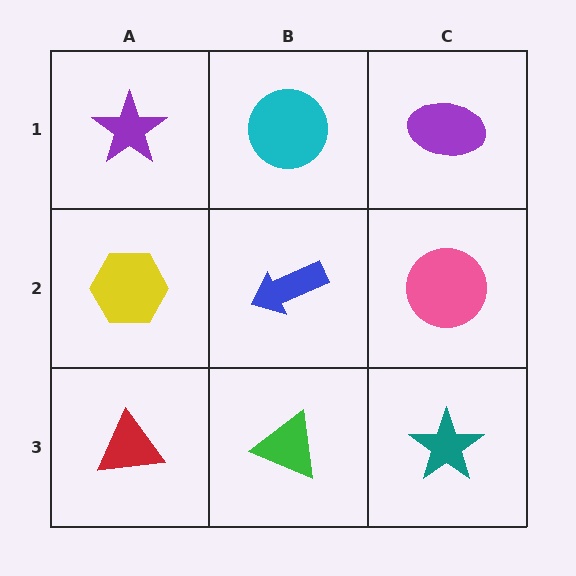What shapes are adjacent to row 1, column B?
A blue arrow (row 2, column B), a purple star (row 1, column A), a purple ellipse (row 1, column C).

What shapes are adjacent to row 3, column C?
A pink circle (row 2, column C), a green triangle (row 3, column B).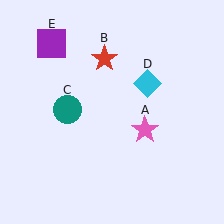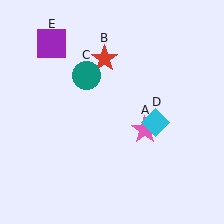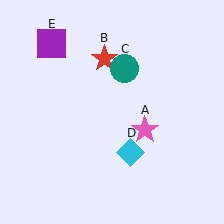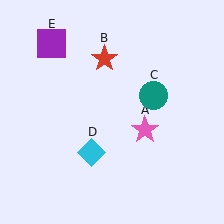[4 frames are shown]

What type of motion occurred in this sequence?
The teal circle (object C), cyan diamond (object D) rotated clockwise around the center of the scene.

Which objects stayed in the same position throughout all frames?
Pink star (object A) and red star (object B) and purple square (object E) remained stationary.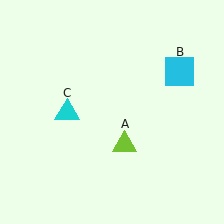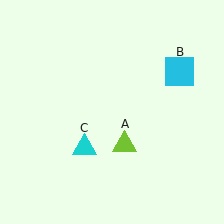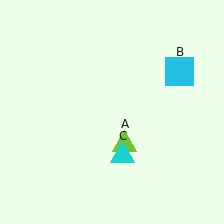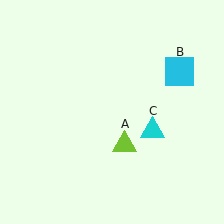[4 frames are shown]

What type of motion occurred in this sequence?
The cyan triangle (object C) rotated counterclockwise around the center of the scene.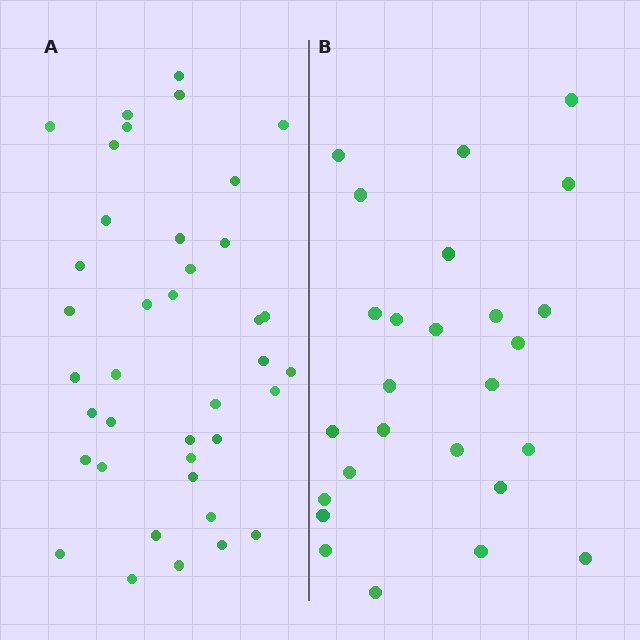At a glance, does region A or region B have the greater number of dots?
Region A (the left region) has more dots.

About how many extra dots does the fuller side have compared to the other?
Region A has approximately 15 more dots than region B.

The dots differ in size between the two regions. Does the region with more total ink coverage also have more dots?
No. Region B has more total ink coverage because its dots are larger, but region A actually contains more individual dots. Total area can be misleading — the number of items is what matters here.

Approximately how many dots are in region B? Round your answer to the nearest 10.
About 30 dots. (The exact count is 26, which rounds to 30.)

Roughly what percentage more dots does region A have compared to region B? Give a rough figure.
About 50% more.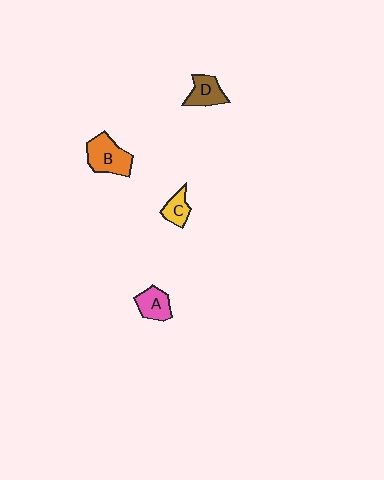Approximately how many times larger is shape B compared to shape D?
Approximately 1.5 times.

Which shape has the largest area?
Shape B (orange).